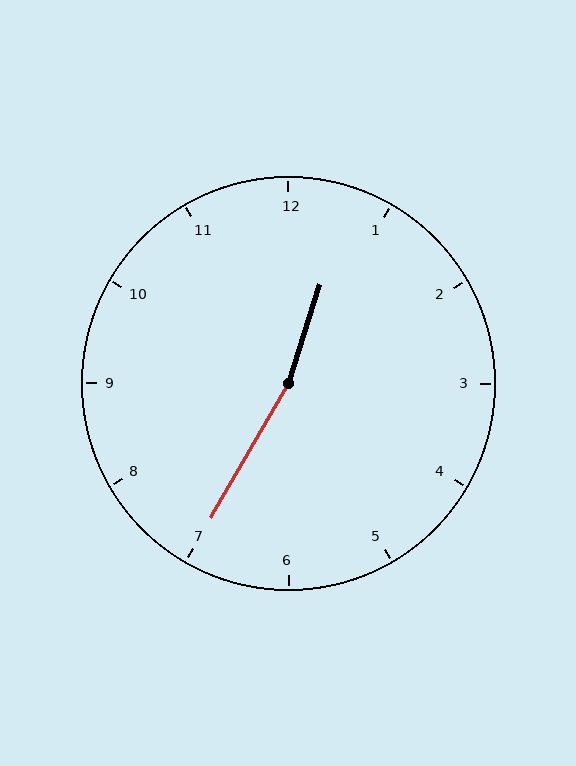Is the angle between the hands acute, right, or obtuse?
It is obtuse.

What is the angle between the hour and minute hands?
Approximately 168 degrees.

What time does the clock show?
12:35.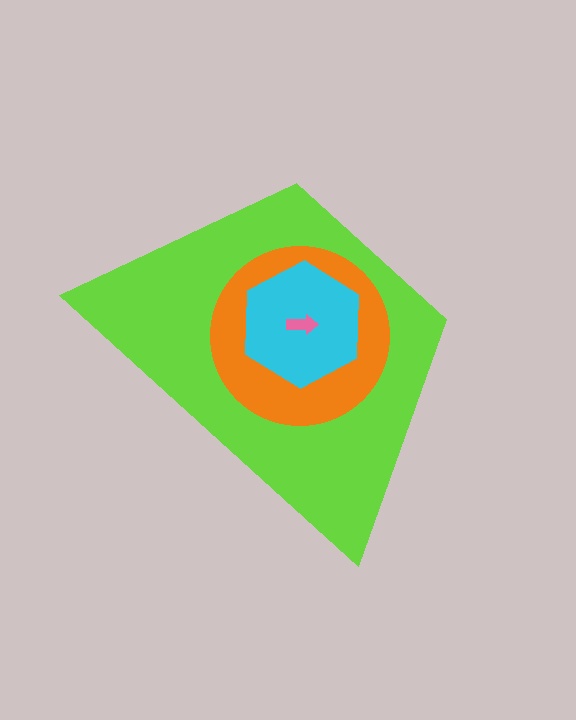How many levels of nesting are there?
4.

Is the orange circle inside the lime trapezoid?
Yes.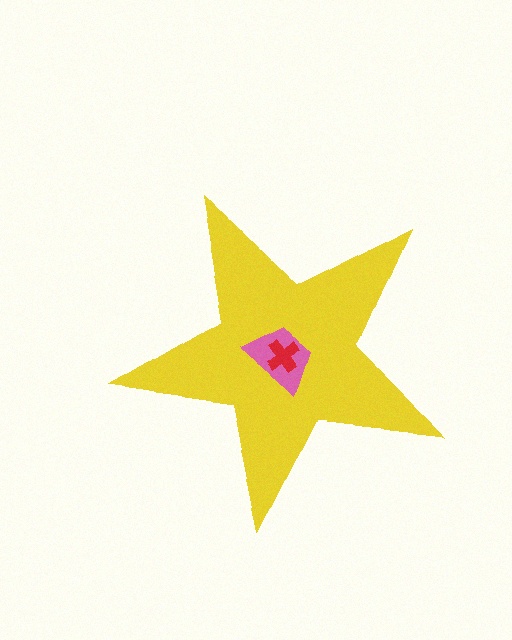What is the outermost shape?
The yellow star.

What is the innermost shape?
The red cross.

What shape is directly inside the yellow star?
The pink trapezoid.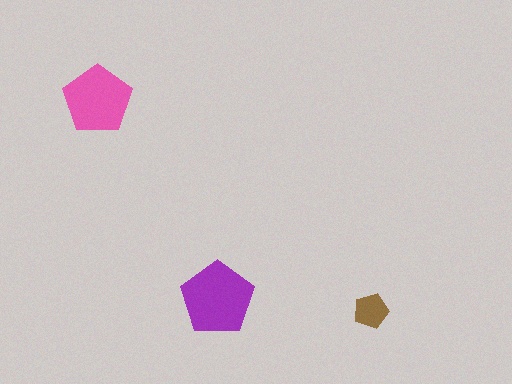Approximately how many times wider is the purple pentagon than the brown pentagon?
About 2 times wider.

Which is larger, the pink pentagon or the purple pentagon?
The purple one.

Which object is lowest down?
The brown pentagon is bottommost.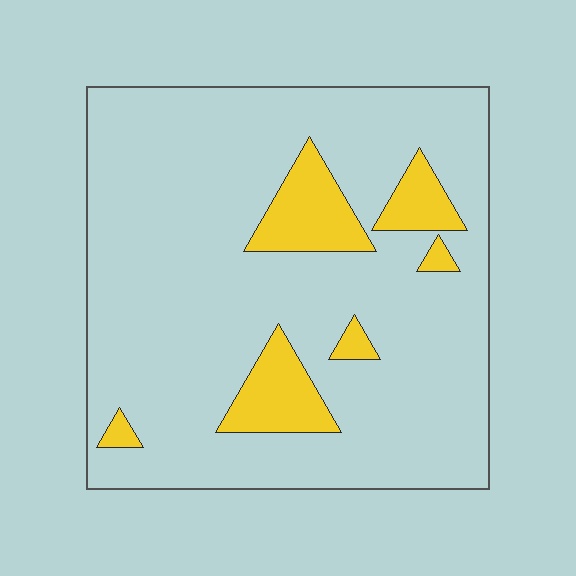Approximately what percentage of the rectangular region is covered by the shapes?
Approximately 15%.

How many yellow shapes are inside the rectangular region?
6.